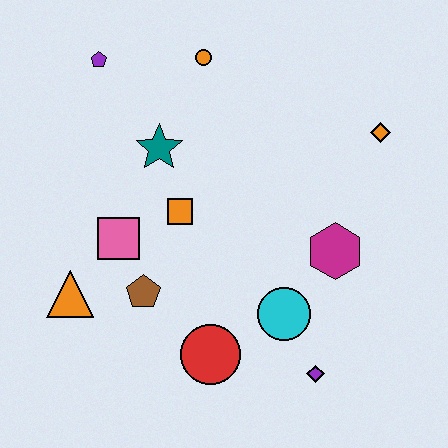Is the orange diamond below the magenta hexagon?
No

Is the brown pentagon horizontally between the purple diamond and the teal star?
No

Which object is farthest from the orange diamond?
The orange triangle is farthest from the orange diamond.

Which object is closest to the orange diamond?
The magenta hexagon is closest to the orange diamond.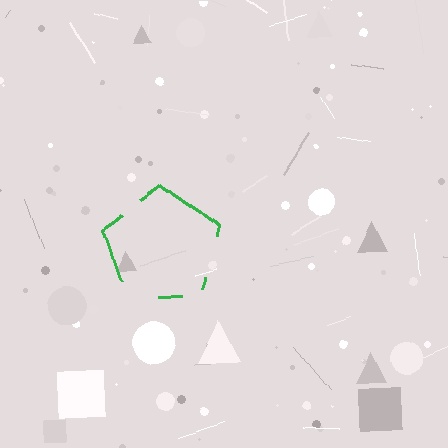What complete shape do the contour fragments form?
The contour fragments form a pentagon.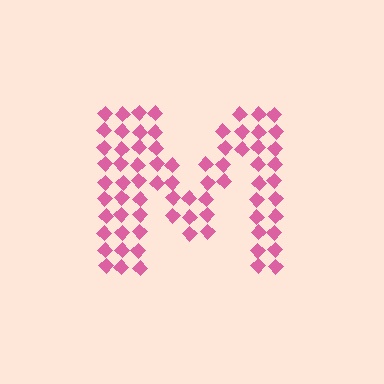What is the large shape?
The large shape is the letter M.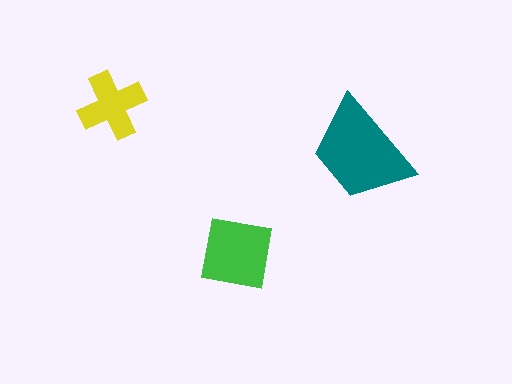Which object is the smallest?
The yellow cross.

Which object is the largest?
The teal trapezoid.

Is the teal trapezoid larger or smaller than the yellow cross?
Larger.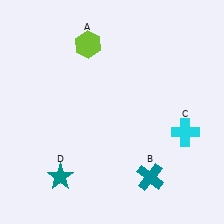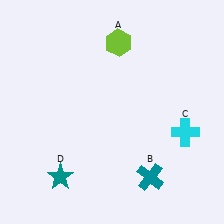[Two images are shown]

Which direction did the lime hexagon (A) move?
The lime hexagon (A) moved right.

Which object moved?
The lime hexagon (A) moved right.